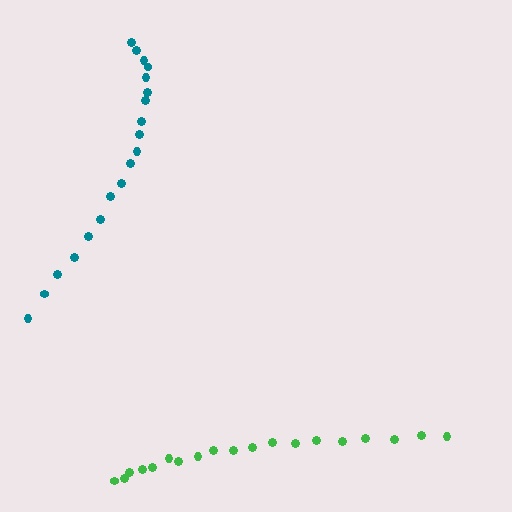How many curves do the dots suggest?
There are 2 distinct paths.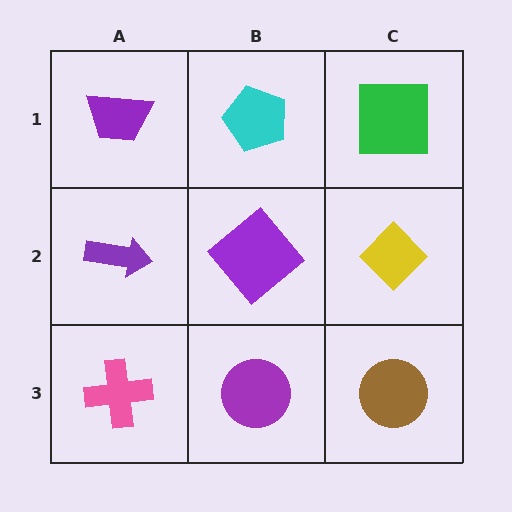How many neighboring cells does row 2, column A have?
3.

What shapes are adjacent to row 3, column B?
A purple diamond (row 2, column B), a pink cross (row 3, column A), a brown circle (row 3, column C).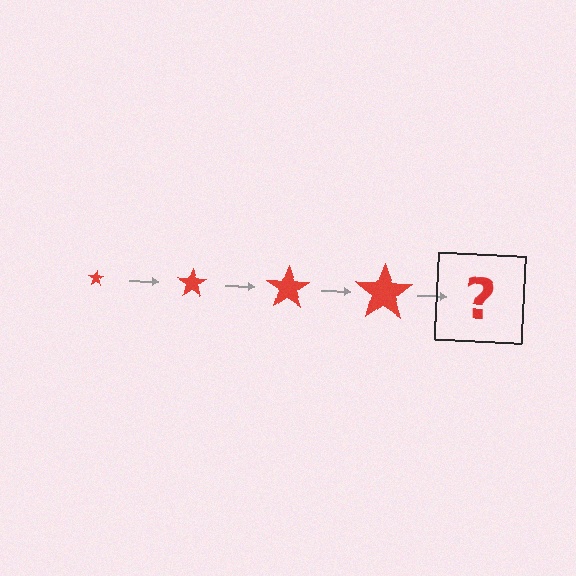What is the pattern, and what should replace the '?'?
The pattern is that the star gets progressively larger each step. The '?' should be a red star, larger than the previous one.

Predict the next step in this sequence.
The next step is a red star, larger than the previous one.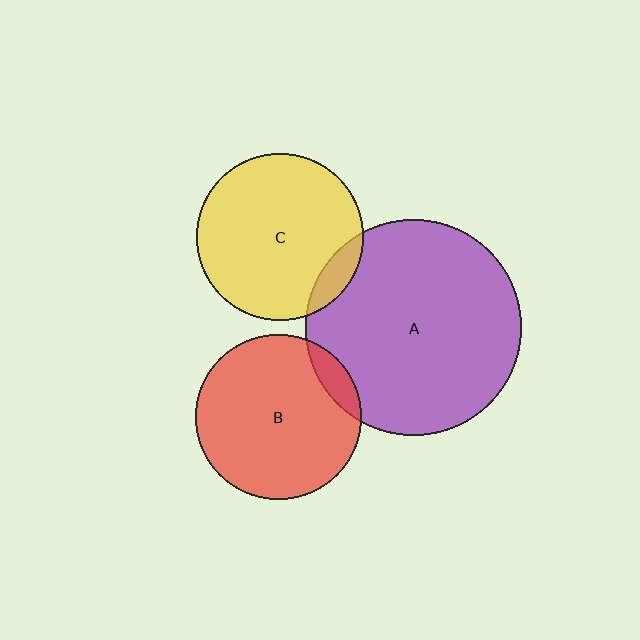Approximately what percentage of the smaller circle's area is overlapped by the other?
Approximately 10%.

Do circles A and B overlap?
Yes.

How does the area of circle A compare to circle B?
Approximately 1.7 times.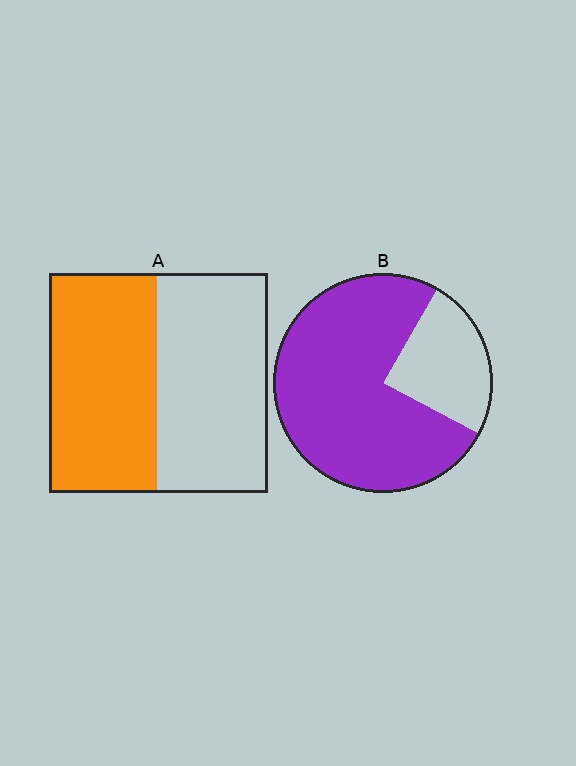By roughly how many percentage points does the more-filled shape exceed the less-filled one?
By roughly 25 percentage points (B over A).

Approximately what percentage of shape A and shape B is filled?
A is approximately 50% and B is approximately 75%.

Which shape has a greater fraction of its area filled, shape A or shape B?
Shape B.